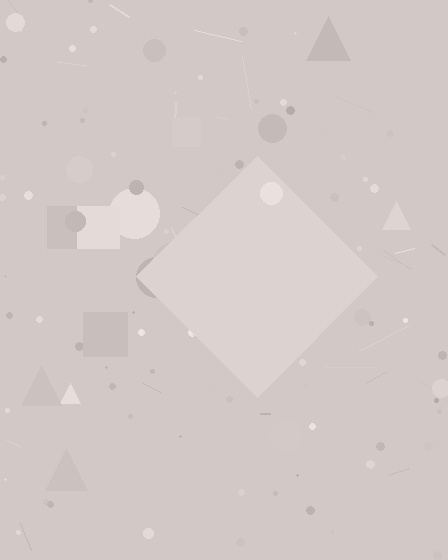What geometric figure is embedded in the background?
A diamond is embedded in the background.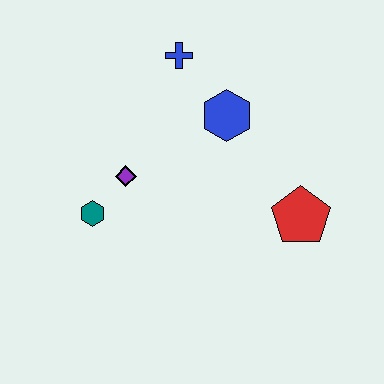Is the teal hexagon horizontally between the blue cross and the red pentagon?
No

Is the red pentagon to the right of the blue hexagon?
Yes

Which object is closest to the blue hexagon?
The blue cross is closest to the blue hexagon.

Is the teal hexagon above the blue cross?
No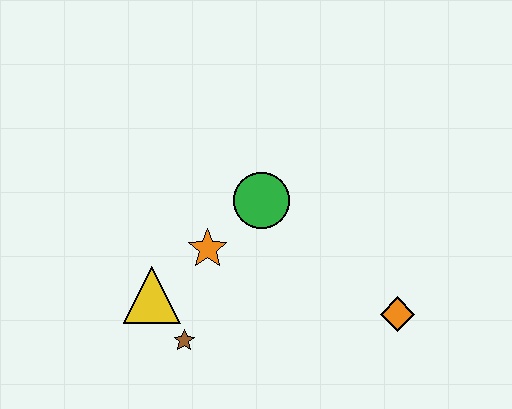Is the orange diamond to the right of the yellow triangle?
Yes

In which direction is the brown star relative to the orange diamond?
The brown star is to the left of the orange diamond.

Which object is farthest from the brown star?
The orange diamond is farthest from the brown star.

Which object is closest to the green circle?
The orange star is closest to the green circle.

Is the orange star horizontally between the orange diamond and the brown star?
Yes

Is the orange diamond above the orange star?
No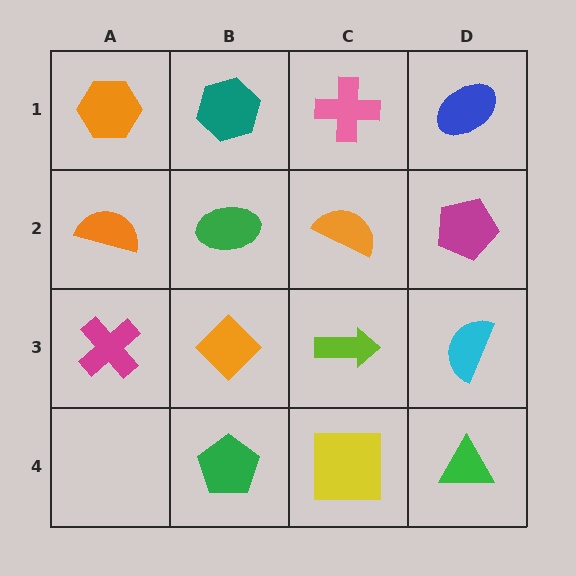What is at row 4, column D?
A green triangle.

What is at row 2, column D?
A magenta pentagon.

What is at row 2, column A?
An orange semicircle.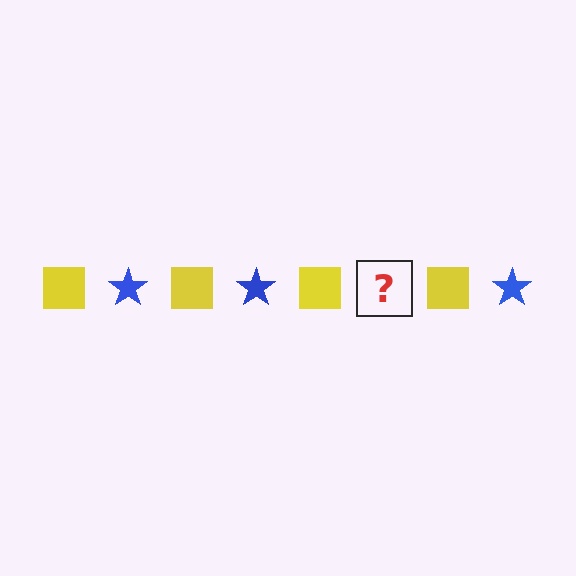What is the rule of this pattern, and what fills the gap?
The rule is that the pattern alternates between yellow square and blue star. The gap should be filled with a blue star.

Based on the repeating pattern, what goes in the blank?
The blank should be a blue star.